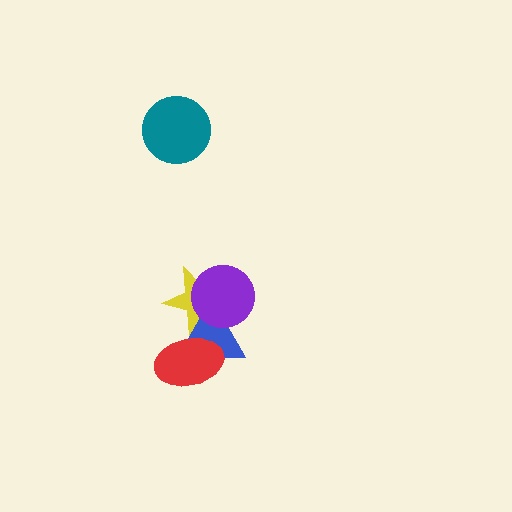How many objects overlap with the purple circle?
2 objects overlap with the purple circle.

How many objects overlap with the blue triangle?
3 objects overlap with the blue triangle.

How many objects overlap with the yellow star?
3 objects overlap with the yellow star.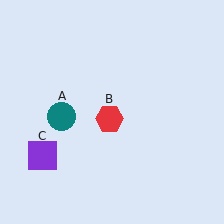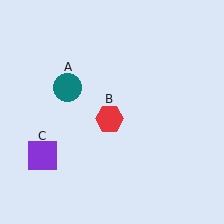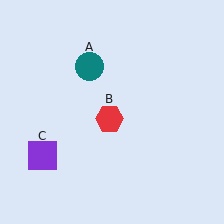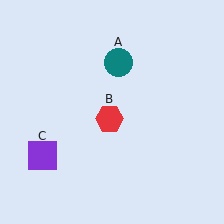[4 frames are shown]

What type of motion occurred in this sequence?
The teal circle (object A) rotated clockwise around the center of the scene.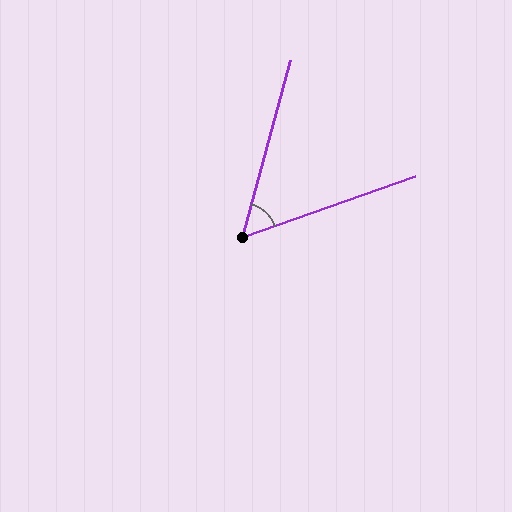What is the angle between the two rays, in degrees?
Approximately 55 degrees.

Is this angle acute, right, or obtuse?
It is acute.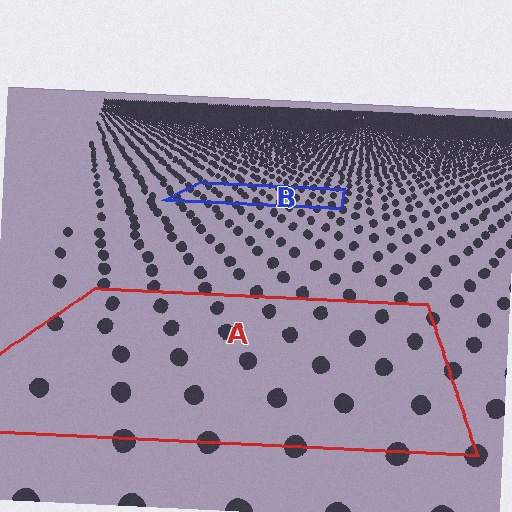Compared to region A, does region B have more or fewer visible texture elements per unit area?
Region B has more texture elements per unit area — they are packed more densely because it is farther away.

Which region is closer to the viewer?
Region A is closer. The texture elements there are larger and more spread out.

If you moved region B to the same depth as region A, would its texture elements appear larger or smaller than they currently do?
They would appear larger. At a closer depth, the same texture elements are projected at a bigger on-screen size.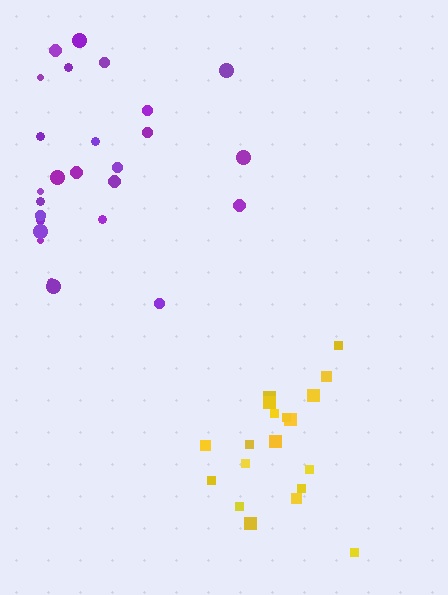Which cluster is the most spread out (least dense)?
Purple.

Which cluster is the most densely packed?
Yellow.